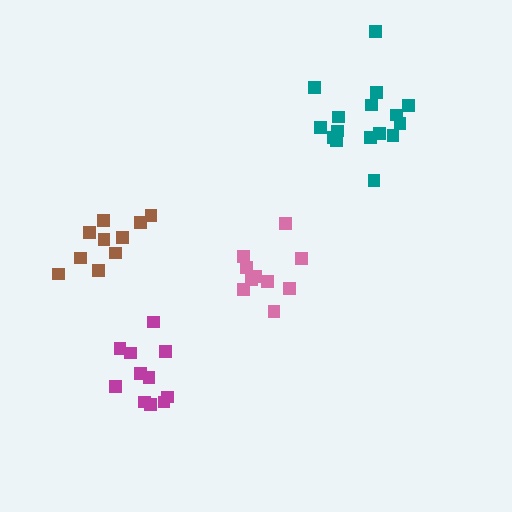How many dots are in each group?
Group 1: 16 dots, Group 2: 10 dots, Group 3: 10 dots, Group 4: 11 dots (47 total).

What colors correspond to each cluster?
The clusters are colored: teal, brown, pink, magenta.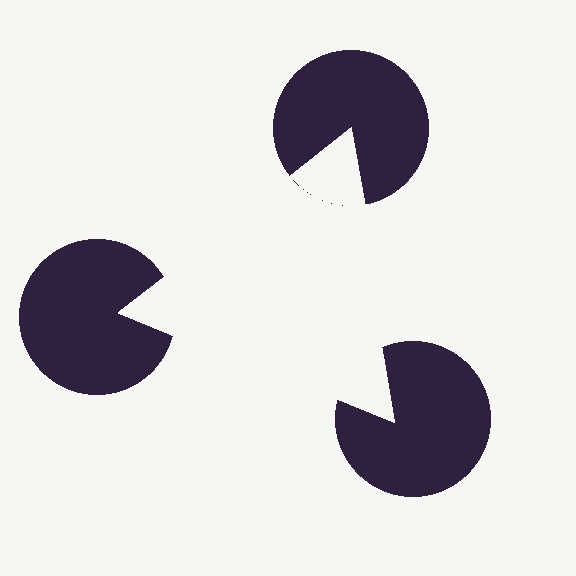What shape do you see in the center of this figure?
An illusory triangle — its edges are inferred from the aligned wedge cuts in the pac-man discs, not physically drawn.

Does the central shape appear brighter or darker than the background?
It typically appears slightly brighter than the background, even though no actual brightness change is drawn.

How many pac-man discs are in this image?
There are 3 — one at each vertex of the illusory triangle.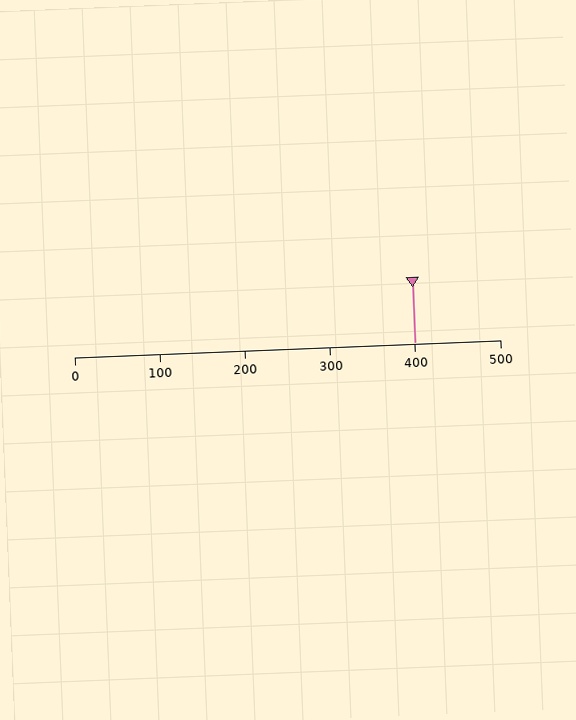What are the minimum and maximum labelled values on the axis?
The axis runs from 0 to 500.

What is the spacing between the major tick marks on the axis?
The major ticks are spaced 100 apart.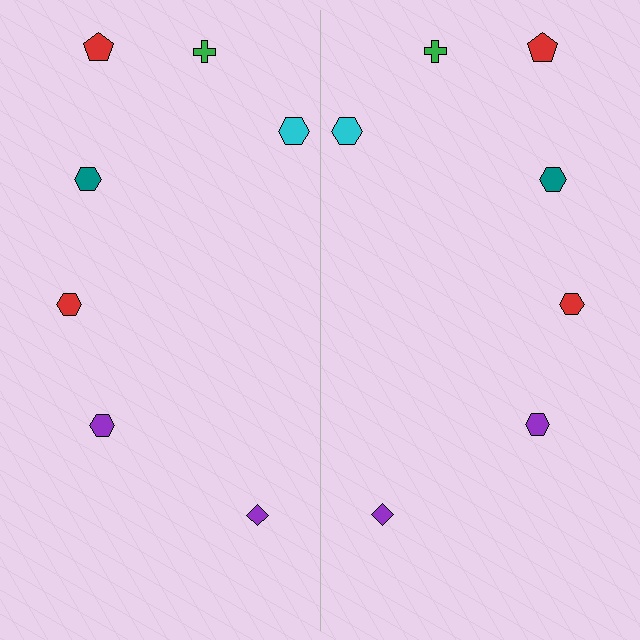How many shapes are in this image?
There are 14 shapes in this image.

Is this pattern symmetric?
Yes, this pattern has bilateral (reflection) symmetry.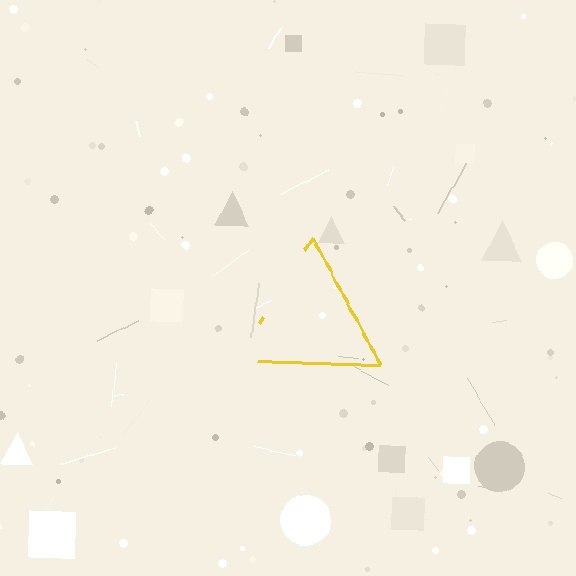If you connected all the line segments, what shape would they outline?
They would outline a triangle.